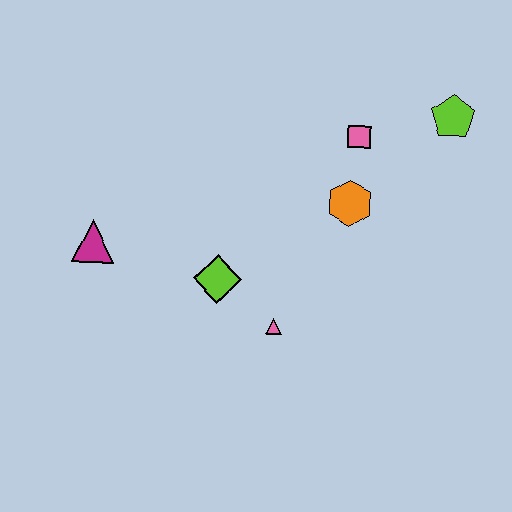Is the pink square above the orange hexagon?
Yes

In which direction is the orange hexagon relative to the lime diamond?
The orange hexagon is to the right of the lime diamond.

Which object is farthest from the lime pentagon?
The magenta triangle is farthest from the lime pentagon.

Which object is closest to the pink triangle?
The lime diamond is closest to the pink triangle.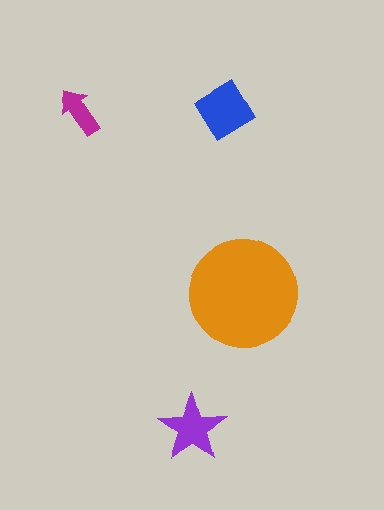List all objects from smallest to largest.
The magenta arrow, the purple star, the blue diamond, the orange circle.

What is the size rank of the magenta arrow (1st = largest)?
4th.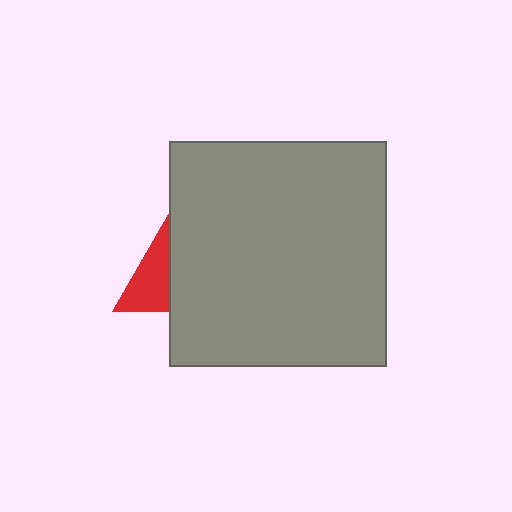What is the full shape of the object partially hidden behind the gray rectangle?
The partially hidden object is a red triangle.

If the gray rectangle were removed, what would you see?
You would see the complete red triangle.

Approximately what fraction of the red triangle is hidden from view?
Roughly 55% of the red triangle is hidden behind the gray rectangle.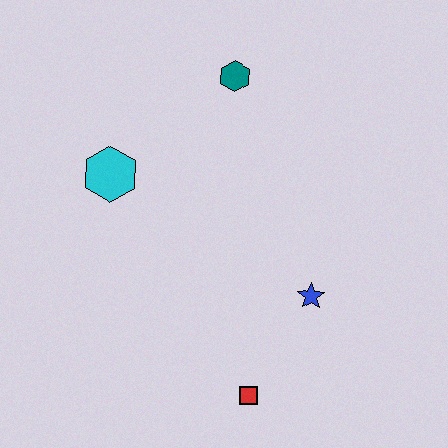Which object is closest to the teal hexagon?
The cyan hexagon is closest to the teal hexagon.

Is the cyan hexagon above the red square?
Yes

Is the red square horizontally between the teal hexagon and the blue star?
Yes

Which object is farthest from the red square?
The teal hexagon is farthest from the red square.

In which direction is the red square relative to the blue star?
The red square is below the blue star.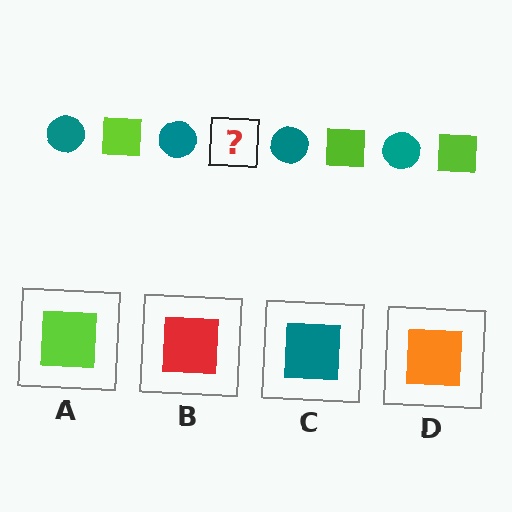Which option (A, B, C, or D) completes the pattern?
A.